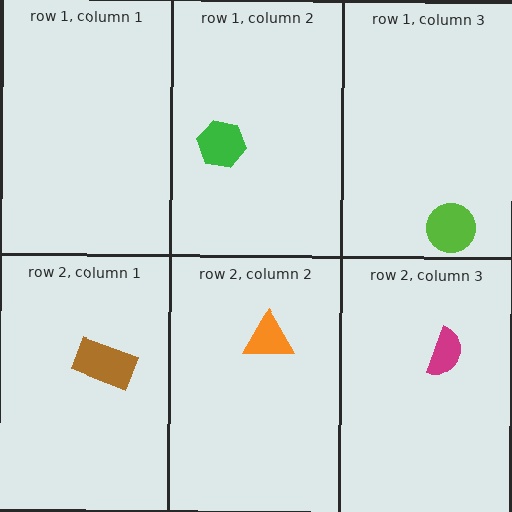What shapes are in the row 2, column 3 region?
The magenta semicircle.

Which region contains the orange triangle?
The row 2, column 2 region.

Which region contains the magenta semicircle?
The row 2, column 3 region.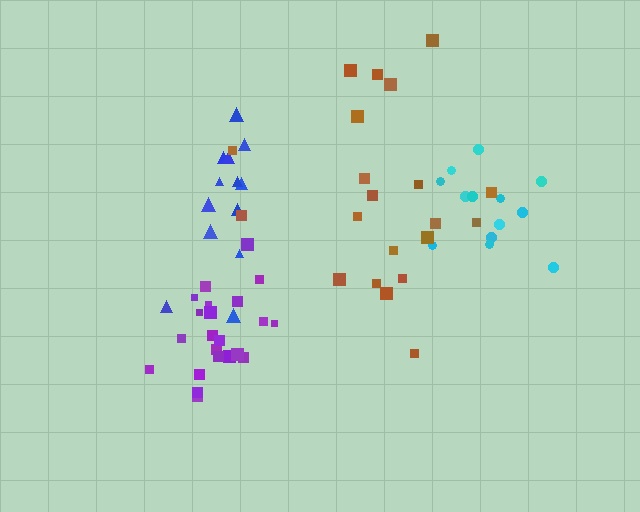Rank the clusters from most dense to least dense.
purple, cyan, blue, brown.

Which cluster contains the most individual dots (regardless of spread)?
Purple (22).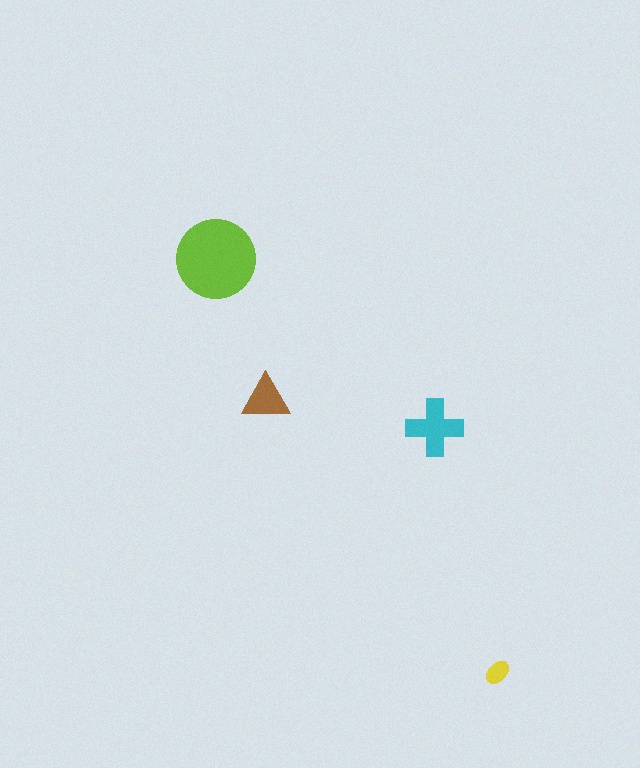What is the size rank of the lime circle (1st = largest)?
1st.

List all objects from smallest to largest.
The yellow ellipse, the brown triangle, the cyan cross, the lime circle.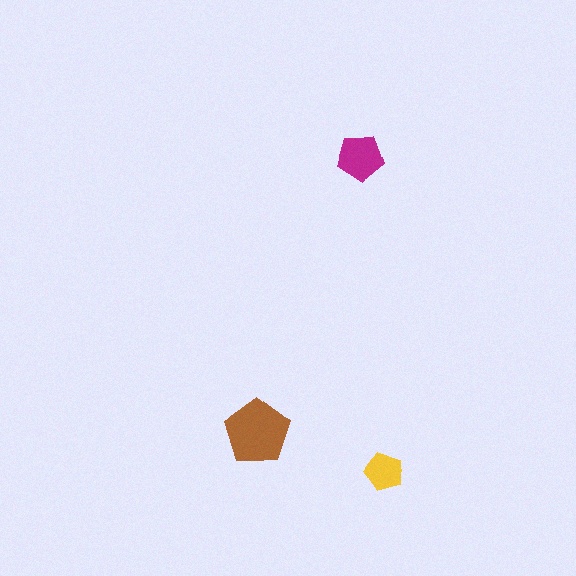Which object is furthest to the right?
The yellow pentagon is rightmost.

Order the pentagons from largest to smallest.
the brown one, the magenta one, the yellow one.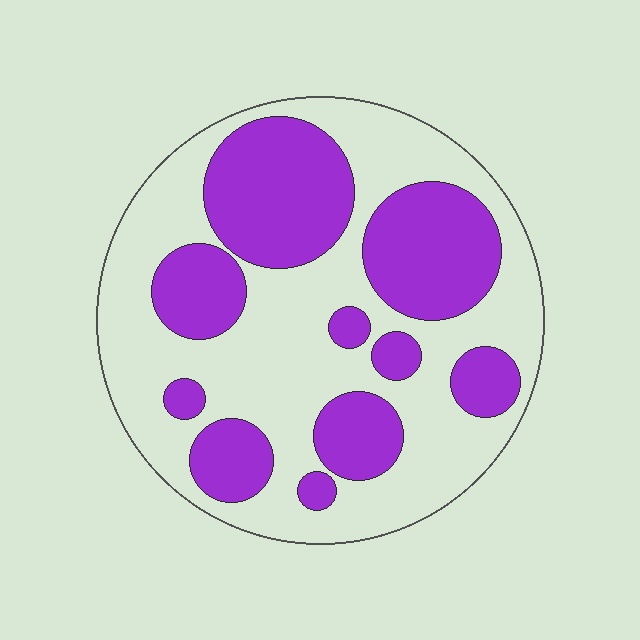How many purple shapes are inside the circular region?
10.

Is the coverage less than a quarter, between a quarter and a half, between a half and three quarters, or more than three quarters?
Between a quarter and a half.